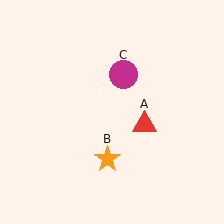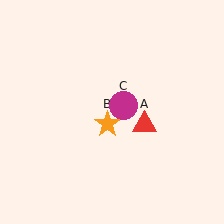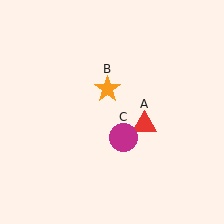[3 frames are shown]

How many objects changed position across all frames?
2 objects changed position: orange star (object B), magenta circle (object C).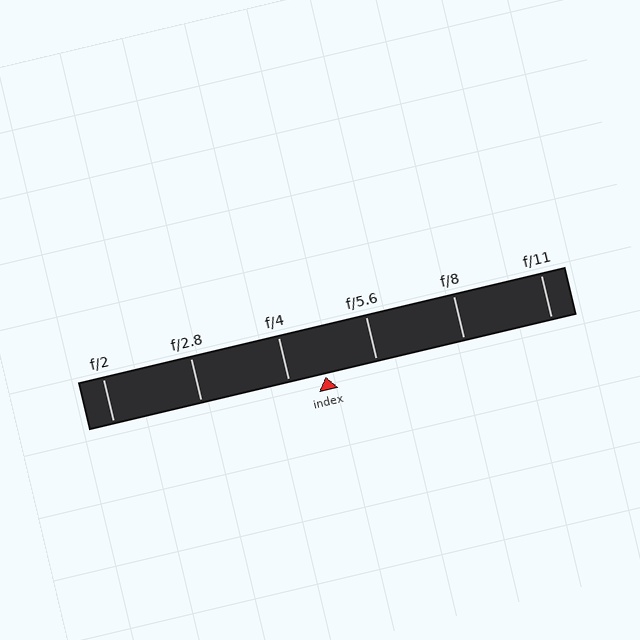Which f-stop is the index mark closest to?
The index mark is closest to f/4.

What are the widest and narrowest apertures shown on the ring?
The widest aperture shown is f/2 and the narrowest is f/11.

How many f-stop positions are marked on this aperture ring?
There are 6 f-stop positions marked.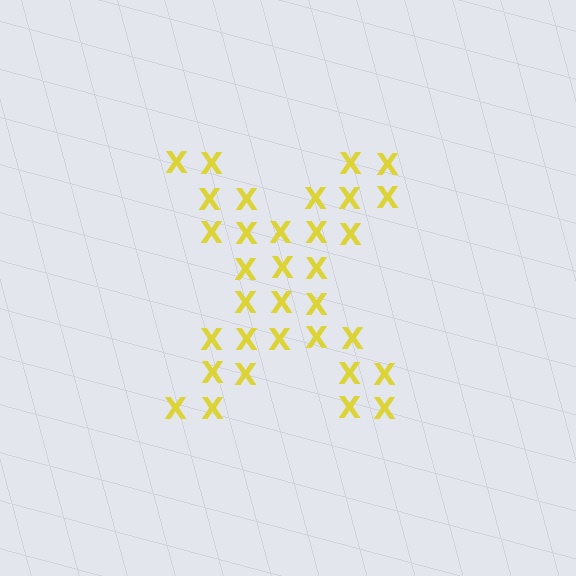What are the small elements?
The small elements are letter X's.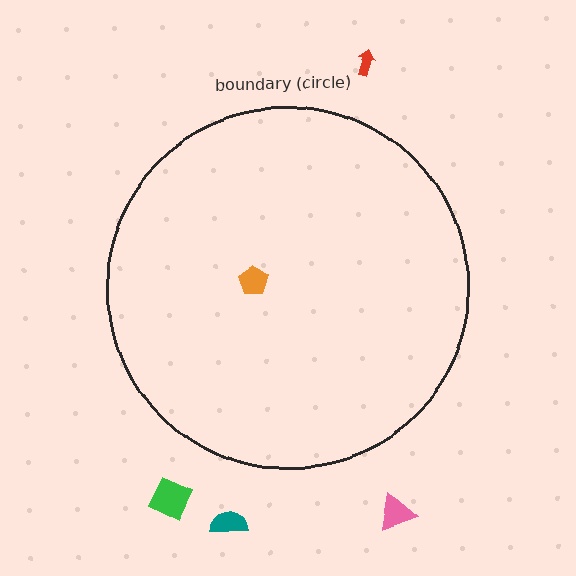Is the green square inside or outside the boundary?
Outside.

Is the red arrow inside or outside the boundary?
Outside.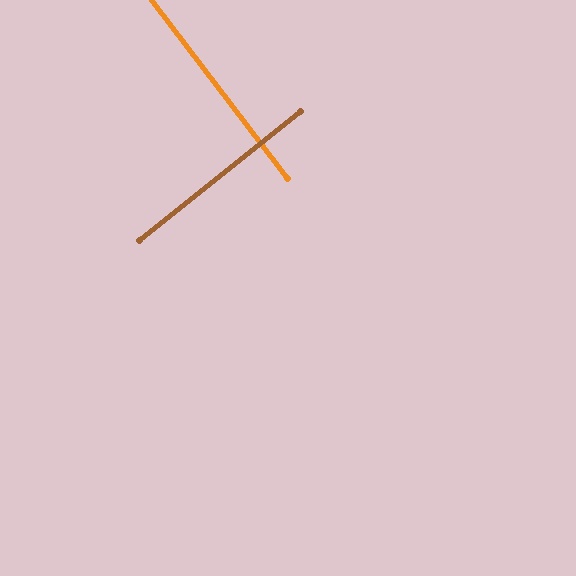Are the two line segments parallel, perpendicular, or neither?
Perpendicular — they meet at approximately 88°.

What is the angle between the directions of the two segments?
Approximately 88 degrees.